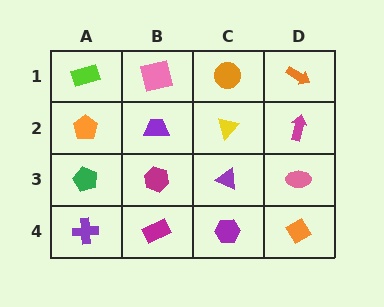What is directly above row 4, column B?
A magenta hexagon.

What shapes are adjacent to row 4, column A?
A green pentagon (row 3, column A), a magenta rectangle (row 4, column B).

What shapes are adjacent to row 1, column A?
An orange pentagon (row 2, column A), a pink square (row 1, column B).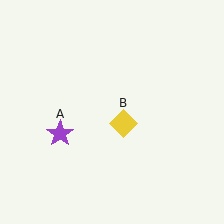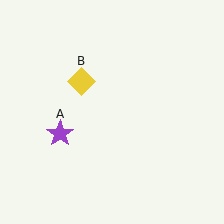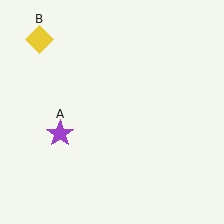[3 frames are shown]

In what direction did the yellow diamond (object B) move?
The yellow diamond (object B) moved up and to the left.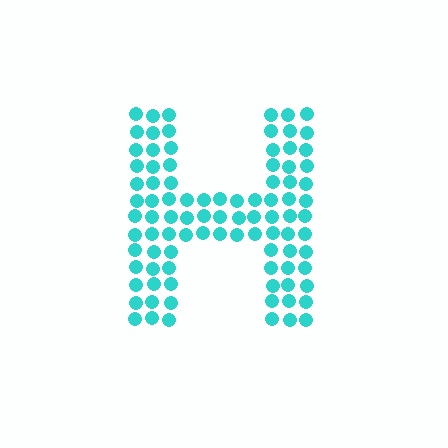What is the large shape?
The large shape is the letter H.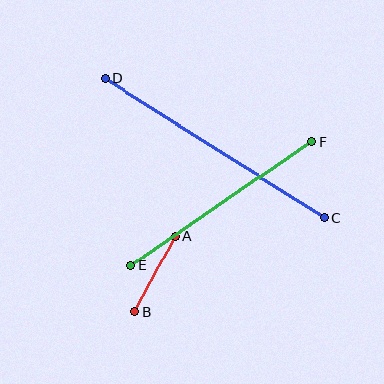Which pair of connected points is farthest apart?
Points C and D are farthest apart.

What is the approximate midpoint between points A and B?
The midpoint is at approximately (155, 274) pixels.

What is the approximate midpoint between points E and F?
The midpoint is at approximately (222, 203) pixels.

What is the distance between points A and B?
The distance is approximately 85 pixels.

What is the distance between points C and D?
The distance is approximately 260 pixels.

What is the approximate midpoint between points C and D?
The midpoint is at approximately (215, 148) pixels.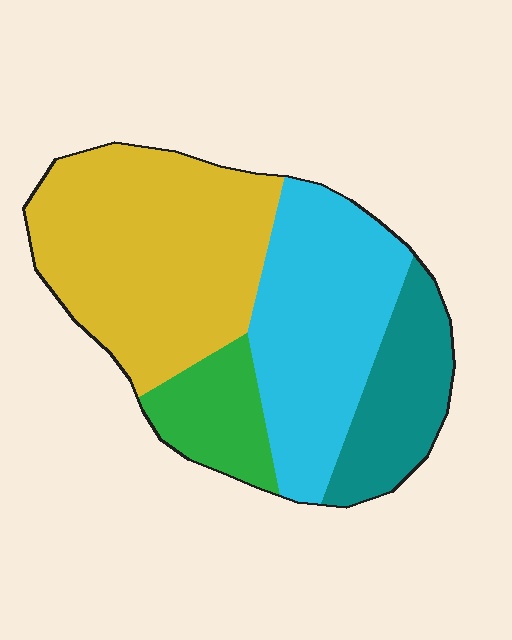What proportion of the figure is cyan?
Cyan takes up about one third (1/3) of the figure.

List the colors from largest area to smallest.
From largest to smallest: yellow, cyan, teal, green.